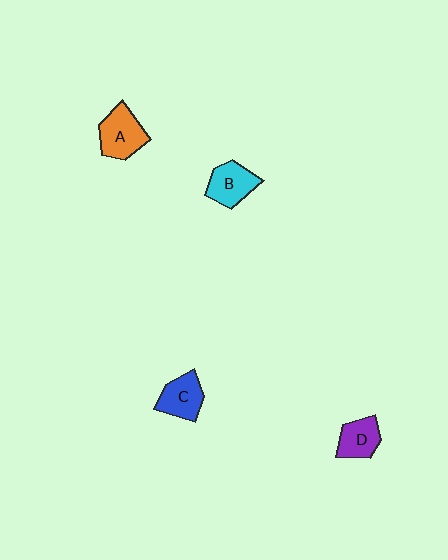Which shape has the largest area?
Shape A (orange).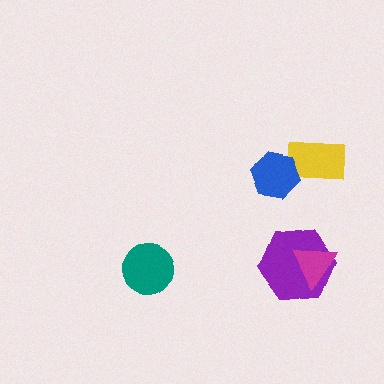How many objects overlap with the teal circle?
0 objects overlap with the teal circle.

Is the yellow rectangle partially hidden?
Yes, it is partially covered by another shape.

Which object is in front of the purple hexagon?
The magenta triangle is in front of the purple hexagon.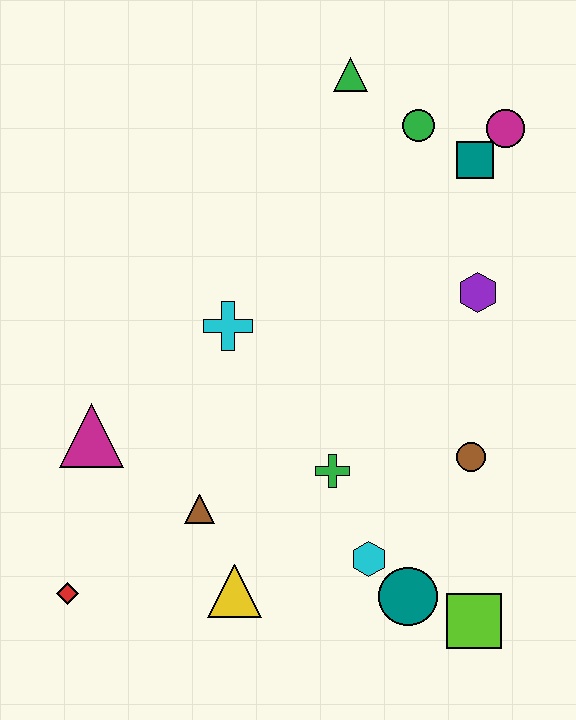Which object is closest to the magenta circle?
The teal square is closest to the magenta circle.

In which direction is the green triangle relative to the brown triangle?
The green triangle is above the brown triangle.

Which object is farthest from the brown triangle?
The magenta circle is farthest from the brown triangle.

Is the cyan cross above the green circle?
No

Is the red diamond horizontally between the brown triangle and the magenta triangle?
No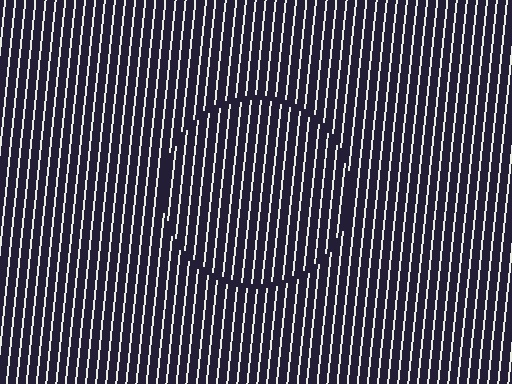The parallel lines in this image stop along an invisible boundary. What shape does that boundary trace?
An illusory circle. The interior of the shape contains the same grating, shifted by half a period — the contour is defined by the phase discontinuity where line-ends from the inner and outer gratings abut.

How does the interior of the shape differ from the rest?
The interior of the shape contains the same grating, shifted by half a period — the contour is defined by the phase discontinuity where line-ends from the inner and outer gratings abut.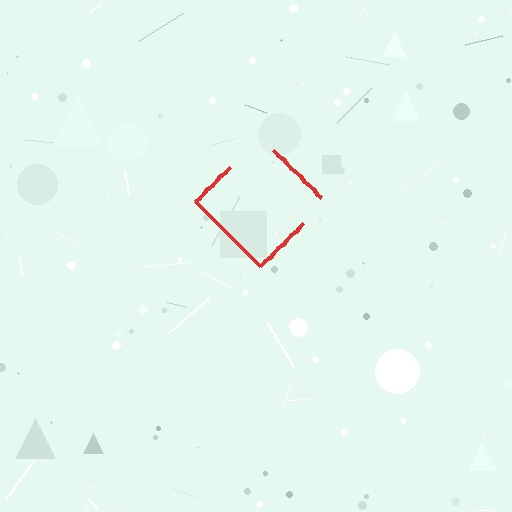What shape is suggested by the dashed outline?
The dashed outline suggests a diamond.